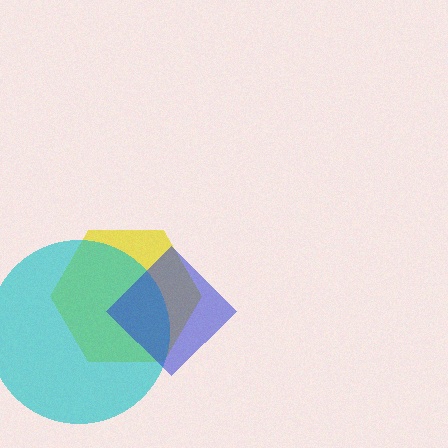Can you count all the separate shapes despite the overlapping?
Yes, there are 3 separate shapes.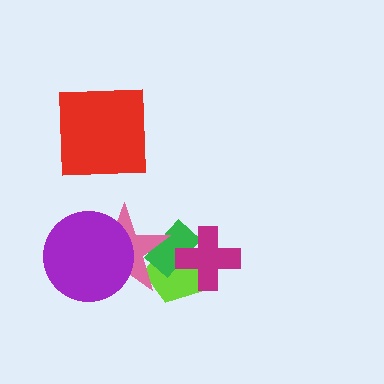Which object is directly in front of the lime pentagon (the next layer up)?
The green rectangle is directly in front of the lime pentagon.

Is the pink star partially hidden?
Yes, it is partially covered by another shape.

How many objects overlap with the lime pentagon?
3 objects overlap with the lime pentagon.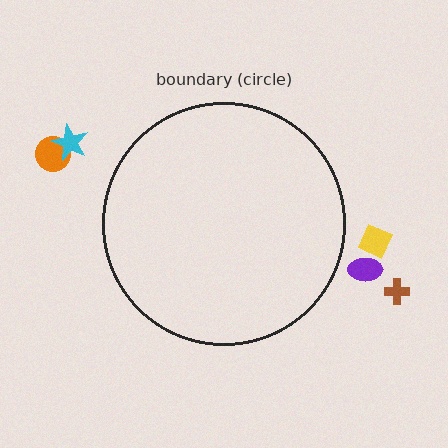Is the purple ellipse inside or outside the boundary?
Outside.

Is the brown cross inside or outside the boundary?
Outside.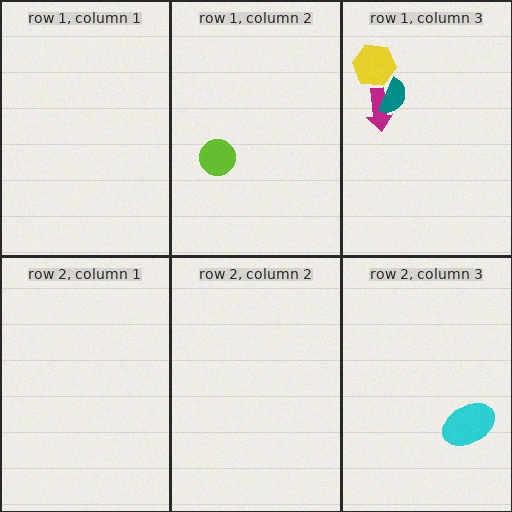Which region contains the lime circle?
The row 1, column 2 region.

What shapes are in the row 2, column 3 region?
The cyan ellipse.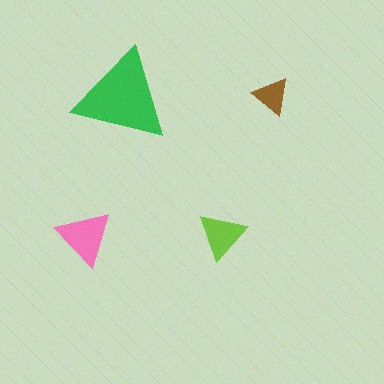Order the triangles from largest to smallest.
the green one, the pink one, the lime one, the brown one.